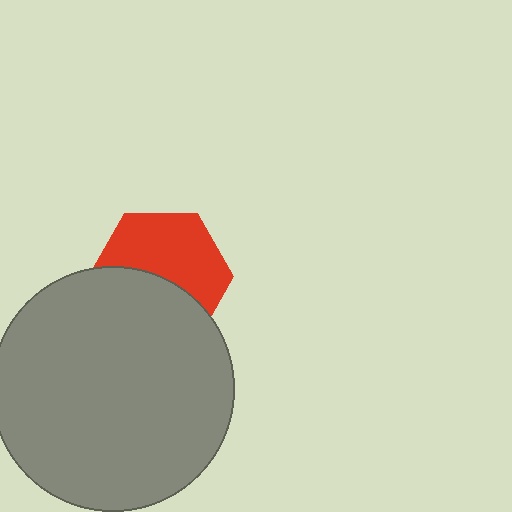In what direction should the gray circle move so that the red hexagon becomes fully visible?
The gray circle should move down. That is the shortest direction to clear the overlap and leave the red hexagon fully visible.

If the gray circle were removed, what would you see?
You would see the complete red hexagon.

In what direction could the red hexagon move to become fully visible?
The red hexagon could move up. That would shift it out from behind the gray circle entirely.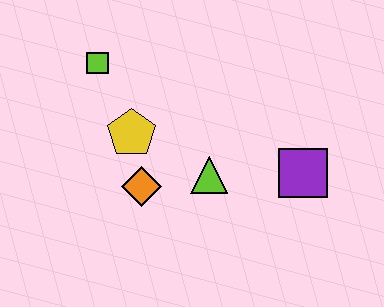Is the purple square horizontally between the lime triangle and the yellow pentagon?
No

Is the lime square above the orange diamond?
Yes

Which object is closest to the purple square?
The lime triangle is closest to the purple square.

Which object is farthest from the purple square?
The lime square is farthest from the purple square.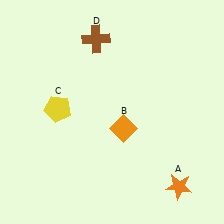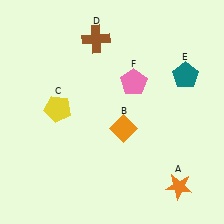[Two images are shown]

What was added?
A teal pentagon (E), a pink pentagon (F) were added in Image 2.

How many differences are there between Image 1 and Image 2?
There are 2 differences between the two images.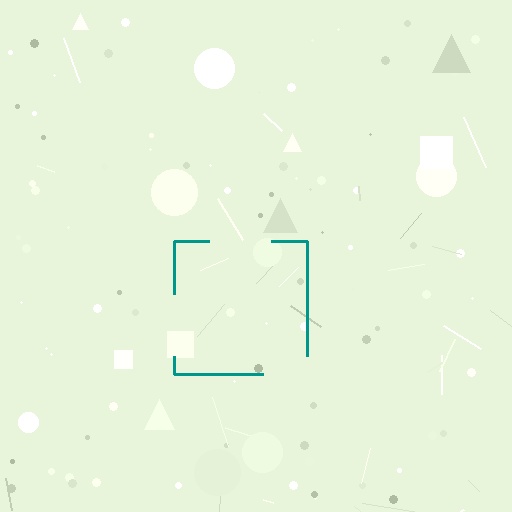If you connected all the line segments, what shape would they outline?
They would outline a square.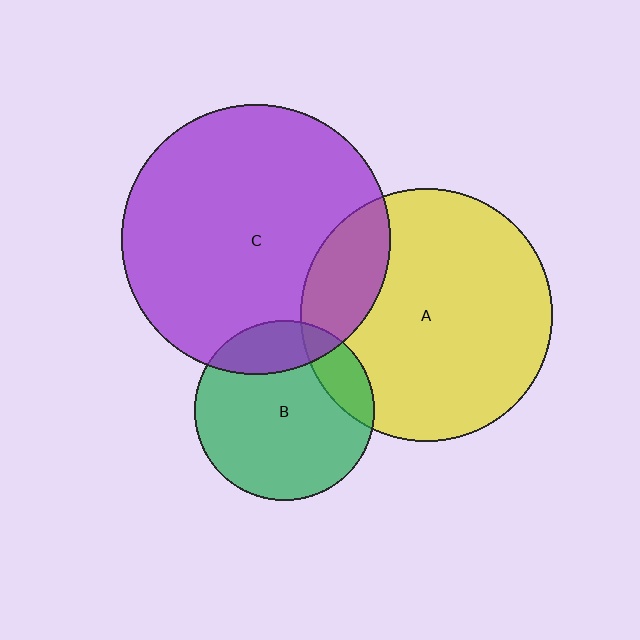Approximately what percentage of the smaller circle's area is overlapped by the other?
Approximately 20%.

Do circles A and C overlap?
Yes.